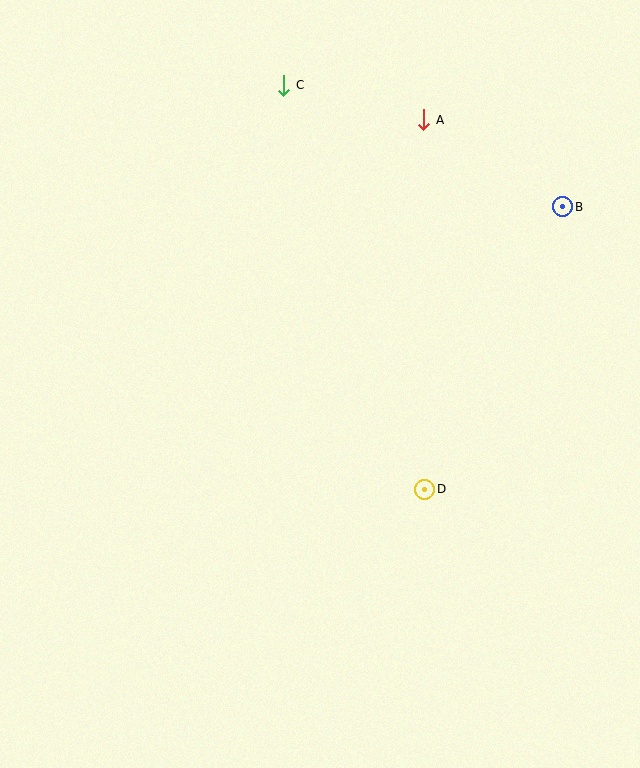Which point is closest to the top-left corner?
Point C is closest to the top-left corner.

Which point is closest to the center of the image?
Point D at (425, 489) is closest to the center.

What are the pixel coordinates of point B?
Point B is at (563, 207).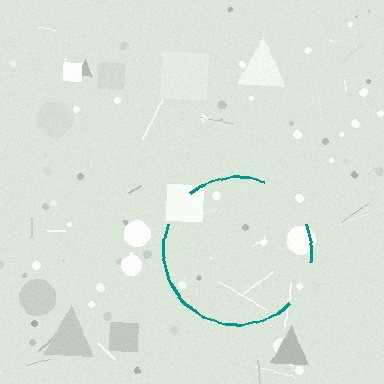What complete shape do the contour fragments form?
The contour fragments form a circle.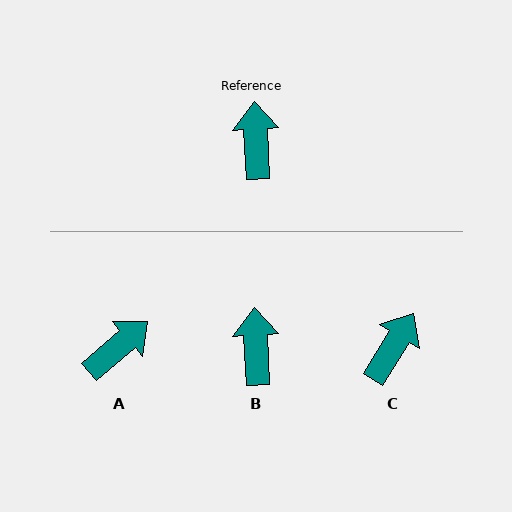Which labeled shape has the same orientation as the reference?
B.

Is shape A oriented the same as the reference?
No, it is off by about 52 degrees.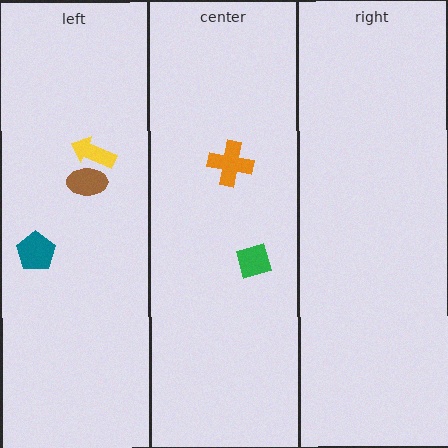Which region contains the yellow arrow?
The left region.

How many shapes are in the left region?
3.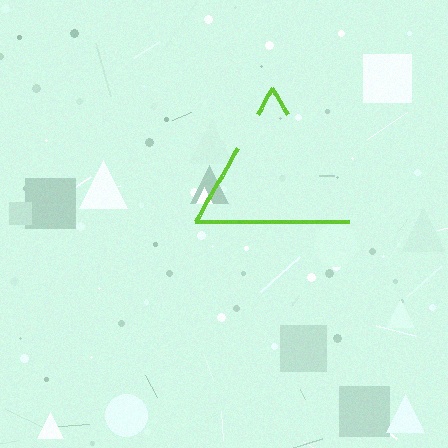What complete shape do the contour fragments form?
The contour fragments form a triangle.